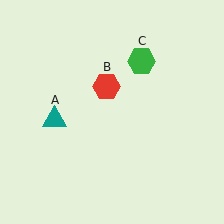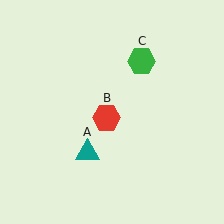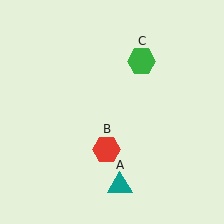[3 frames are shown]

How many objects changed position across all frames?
2 objects changed position: teal triangle (object A), red hexagon (object B).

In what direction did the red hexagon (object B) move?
The red hexagon (object B) moved down.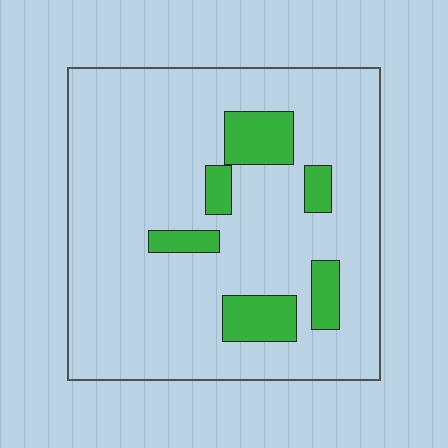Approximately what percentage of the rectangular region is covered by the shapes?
Approximately 15%.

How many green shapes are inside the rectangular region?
6.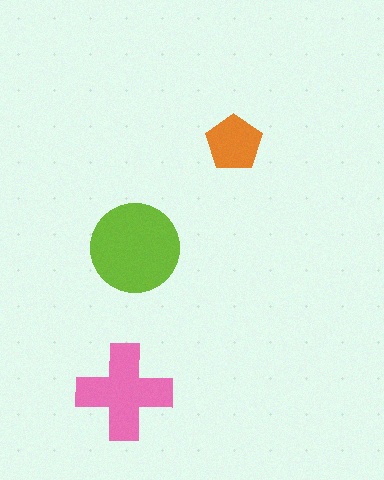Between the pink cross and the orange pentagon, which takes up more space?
The pink cross.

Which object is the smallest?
The orange pentagon.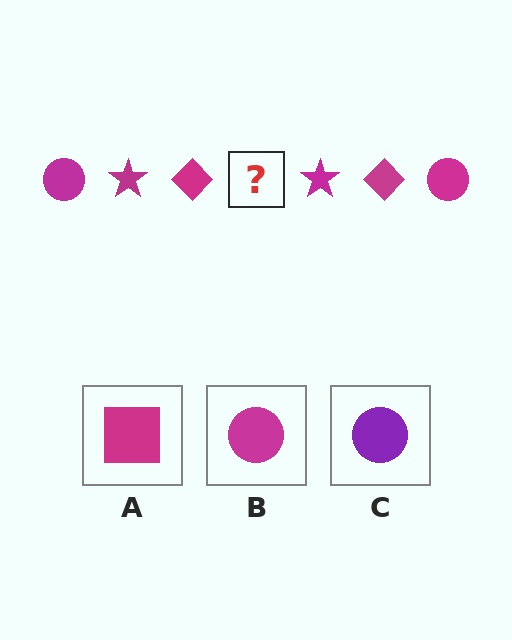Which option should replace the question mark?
Option B.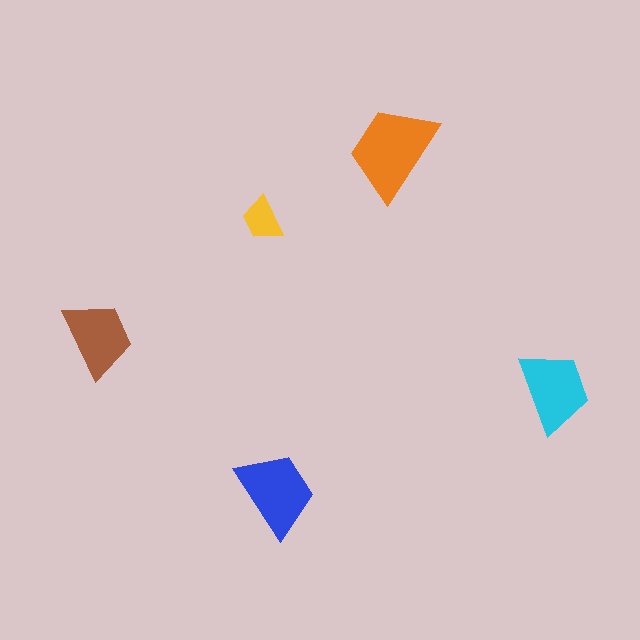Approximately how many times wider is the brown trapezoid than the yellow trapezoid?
About 1.5 times wider.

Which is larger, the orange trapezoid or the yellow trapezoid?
The orange one.